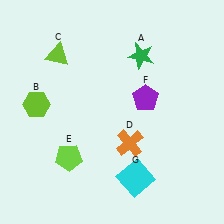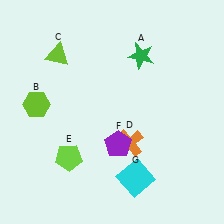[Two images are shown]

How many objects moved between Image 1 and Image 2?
1 object moved between the two images.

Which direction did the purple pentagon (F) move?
The purple pentagon (F) moved down.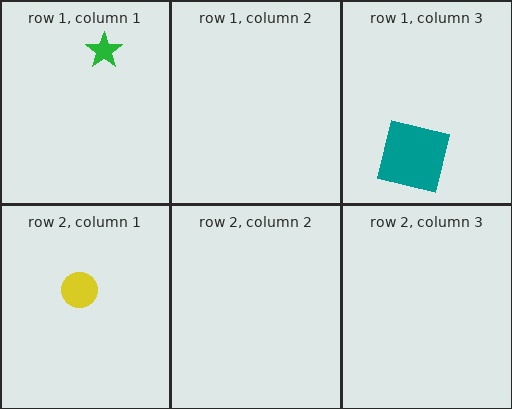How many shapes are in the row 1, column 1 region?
1.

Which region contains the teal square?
The row 1, column 3 region.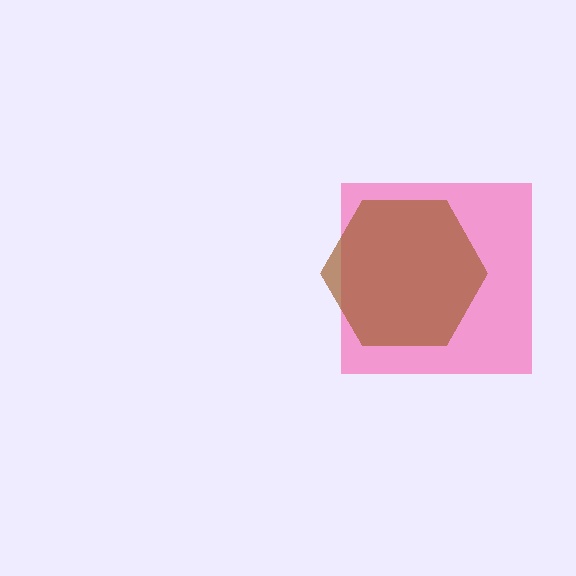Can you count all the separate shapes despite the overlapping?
Yes, there are 2 separate shapes.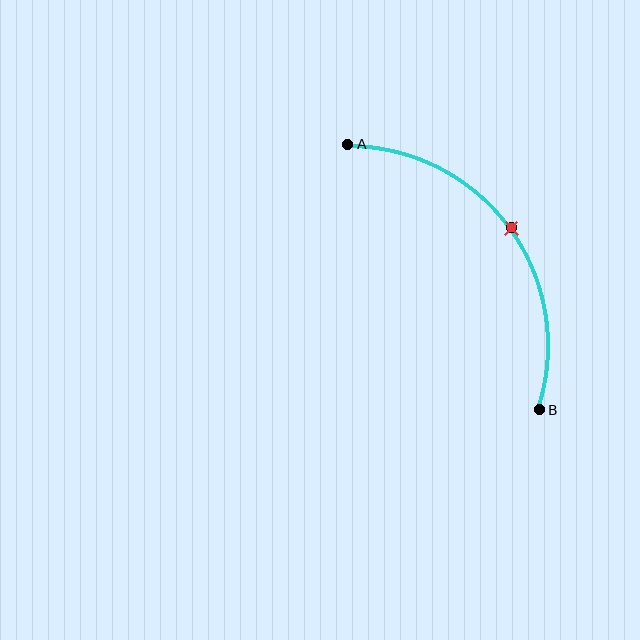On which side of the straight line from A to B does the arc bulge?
The arc bulges above and to the right of the straight line connecting A and B.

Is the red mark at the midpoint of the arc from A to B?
Yes. The red mark lies on the arc at equal arc-length from both A and B — it is the arc midpoint.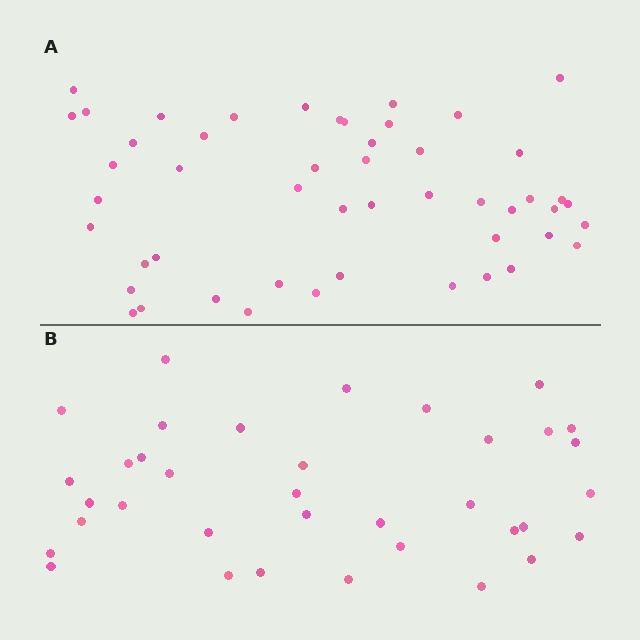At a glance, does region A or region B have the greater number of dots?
Region A (the top region) has more dots.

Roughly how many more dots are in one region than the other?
Region A has approximately 15 more dots than region B.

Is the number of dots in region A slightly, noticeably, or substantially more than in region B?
Region A has noticeably more, but not dramatically so. The ratio is roughly 1.4 to 1.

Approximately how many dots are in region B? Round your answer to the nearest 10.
About 40 dots. (The exact count is 36, which rounds to 40.)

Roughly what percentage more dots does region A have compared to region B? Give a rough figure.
About 40% more.